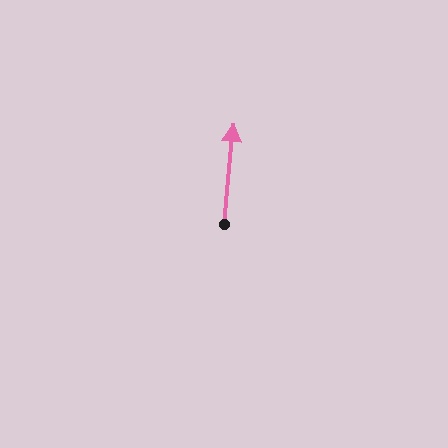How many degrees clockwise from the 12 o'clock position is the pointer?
Approximately 5 degrees.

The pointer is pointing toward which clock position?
Roughly 12 o'clock.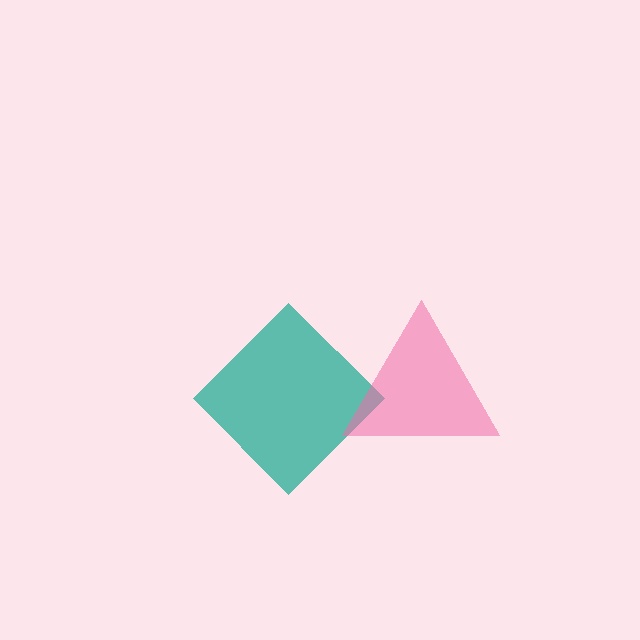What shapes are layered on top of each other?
The layered shapes are: a teal diamond, a pink triangle.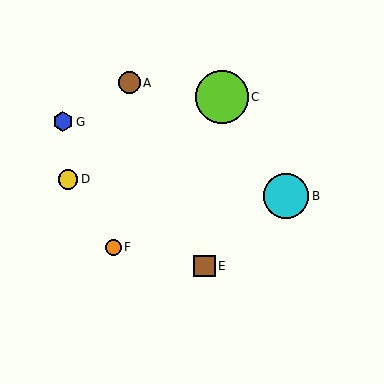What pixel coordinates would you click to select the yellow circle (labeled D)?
Click at (68, 179) to select the yellow circle D.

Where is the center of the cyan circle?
The center of the cyan circle is at (286, 196).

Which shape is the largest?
The lime circle (labeled C) is the largest.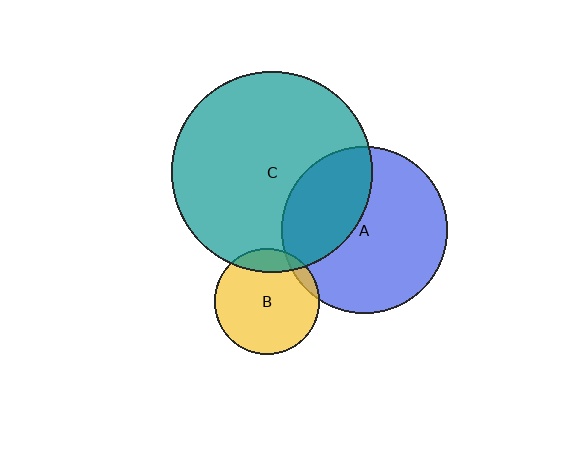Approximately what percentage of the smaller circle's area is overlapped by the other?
Approximately 5%.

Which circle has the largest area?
Circle C (teal).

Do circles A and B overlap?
Yes.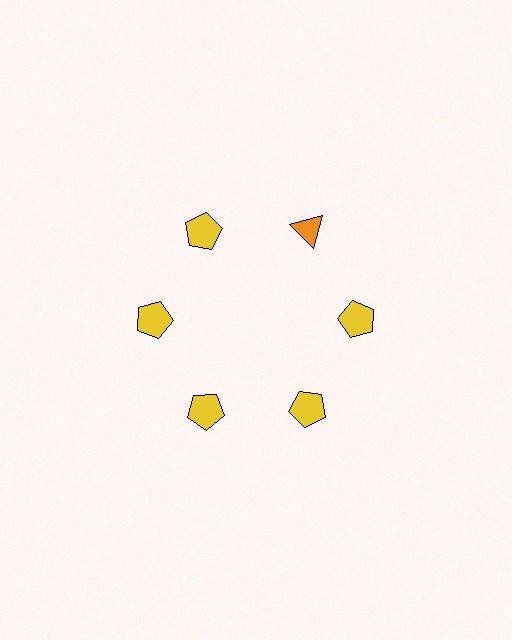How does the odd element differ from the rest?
It differs in both color (orange instead of yellow) and shape (triangle instead of pentagon).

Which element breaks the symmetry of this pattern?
The orange triangle at roughly the 1 o'clock position breaks the symmetry. All other shapes are yellow pentagons.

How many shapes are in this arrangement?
There are 6 shapes arranged in a ring pattern.